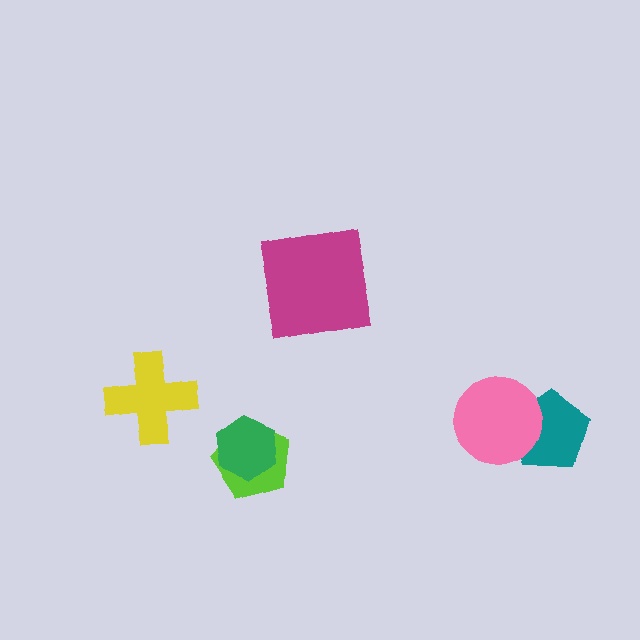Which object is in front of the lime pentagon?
The green hexagon is in front of the lime pentagon.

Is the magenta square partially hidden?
No, no other shape covers it.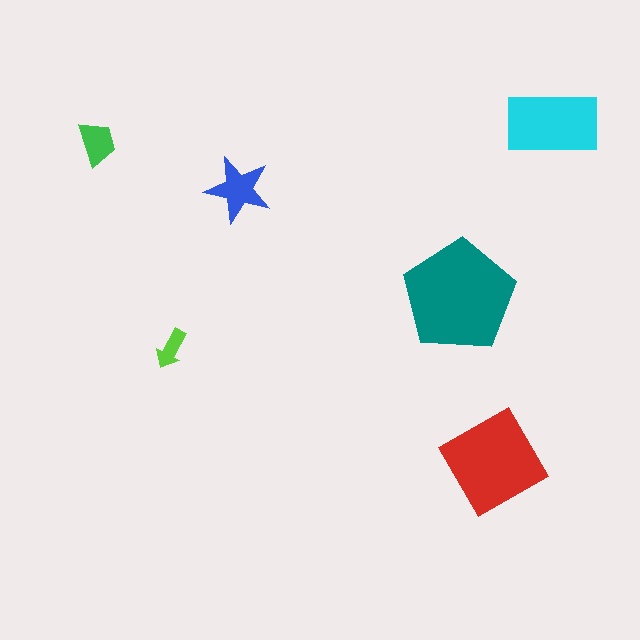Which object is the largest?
The teal pentagon.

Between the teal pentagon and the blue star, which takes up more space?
The teal pentagon.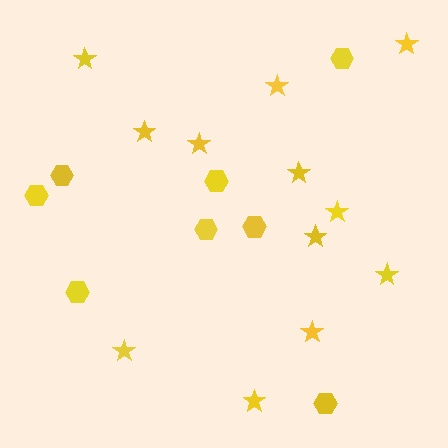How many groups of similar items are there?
There are 2 groups: one group of stars (12) and one group of hexagons (8).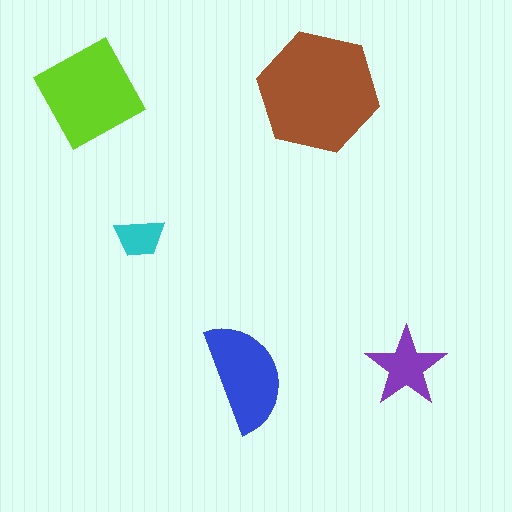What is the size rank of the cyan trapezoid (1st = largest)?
5th.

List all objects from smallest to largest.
The cyan trapezoid, the purple star, the blue semicircle, the lime square, the brown hexagon.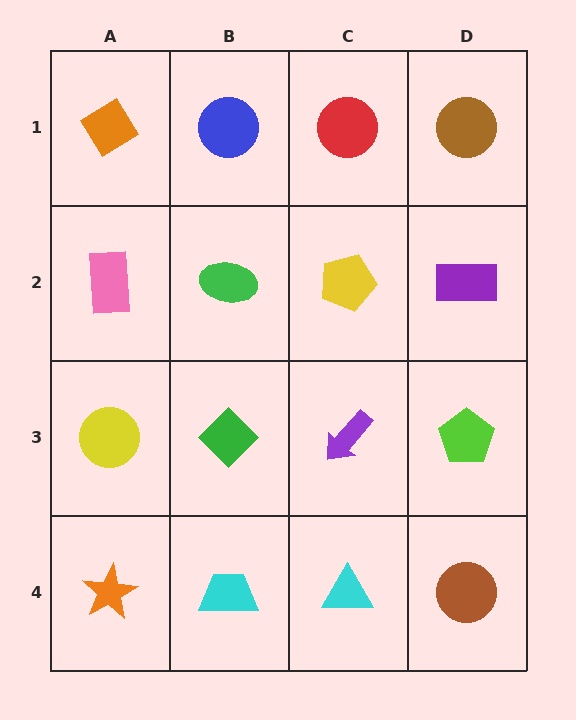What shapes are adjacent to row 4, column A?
A yellow circle (row 3, column A), a cyan trapezoid (row 4, column B).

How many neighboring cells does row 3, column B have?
4.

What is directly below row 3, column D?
A brown circle.